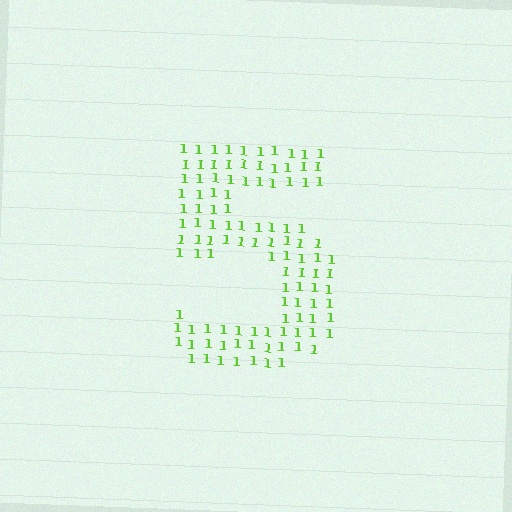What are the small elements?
The small elements are digit 1's.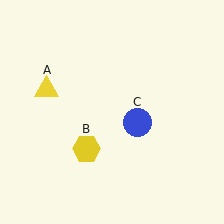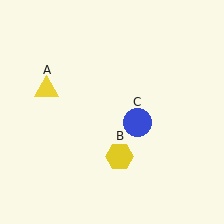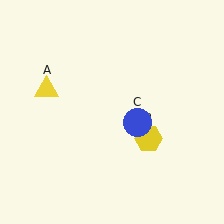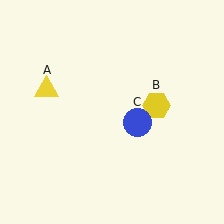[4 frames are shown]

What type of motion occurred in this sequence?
The yellow hexagon (object B) rotated counterclockwise around the center of the scene.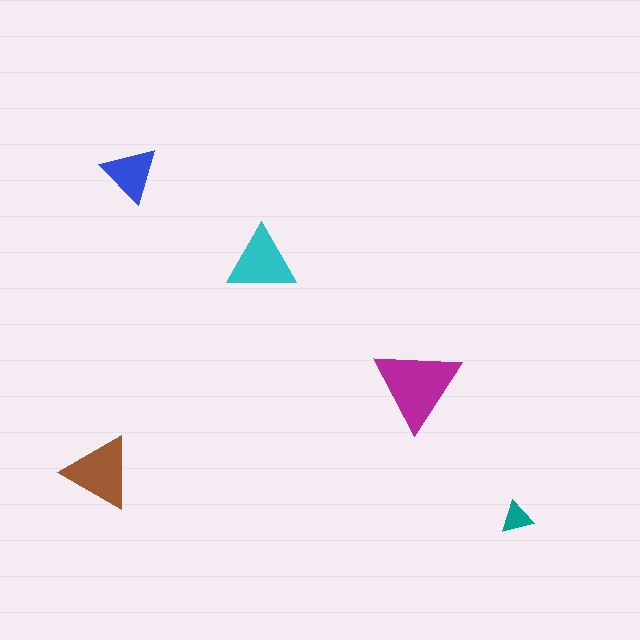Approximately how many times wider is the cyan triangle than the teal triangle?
About 2 times wider.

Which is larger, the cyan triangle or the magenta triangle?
The magenta one.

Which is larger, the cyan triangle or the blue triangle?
The cyan one.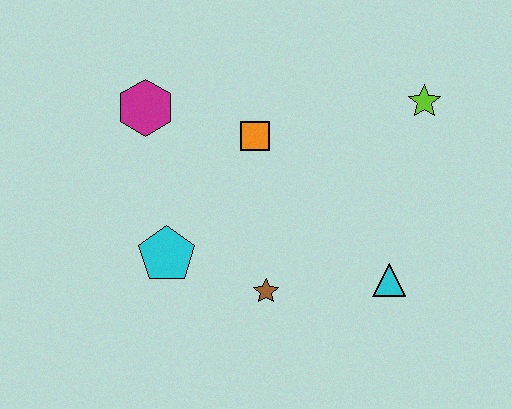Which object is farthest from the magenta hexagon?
The cyan triangle is farthest from the magenta hexagon.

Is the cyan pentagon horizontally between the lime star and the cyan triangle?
No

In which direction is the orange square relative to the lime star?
The orange square is to the left of the lime star.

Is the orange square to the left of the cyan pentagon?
No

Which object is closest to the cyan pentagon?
The brown star is closest to the cyan pentagon.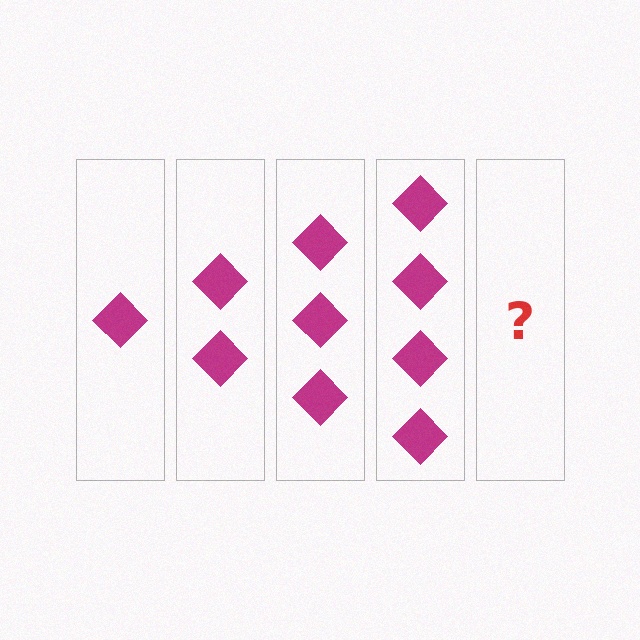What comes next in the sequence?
The next element should be 5 diamonds.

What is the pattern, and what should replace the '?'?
The pattern is that each step adds one more diamond. The '?' should be 5 diamonds.